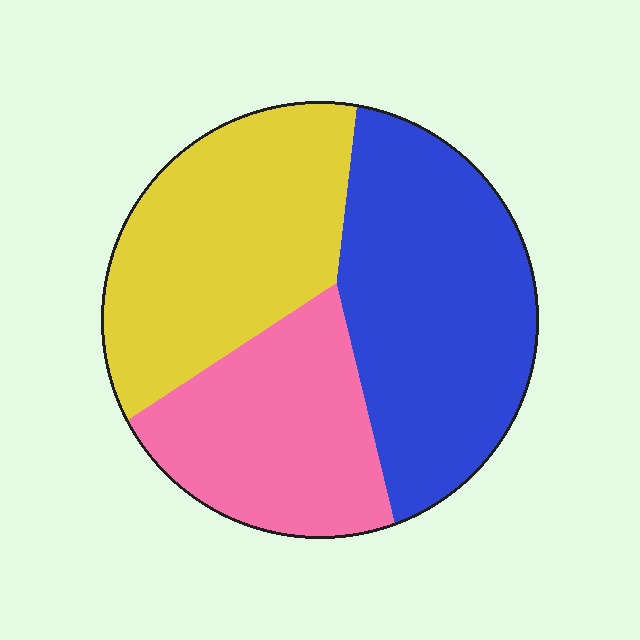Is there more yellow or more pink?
Yellow.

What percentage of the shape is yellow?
Yellow takes up about one third (1/3) of the shape.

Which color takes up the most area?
Blue, at roughly 40%.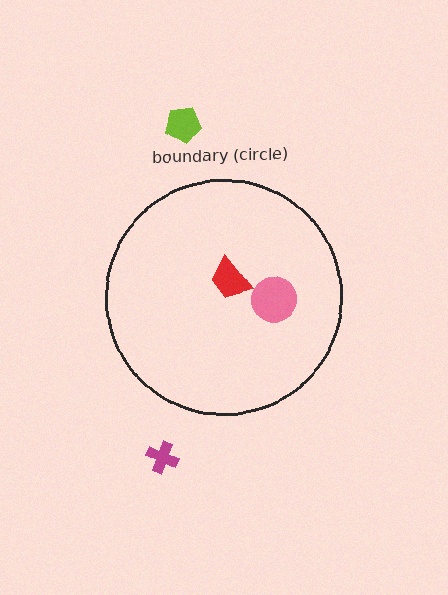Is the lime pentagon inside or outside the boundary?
Outside.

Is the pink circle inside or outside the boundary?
Inside.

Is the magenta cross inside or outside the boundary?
Outside.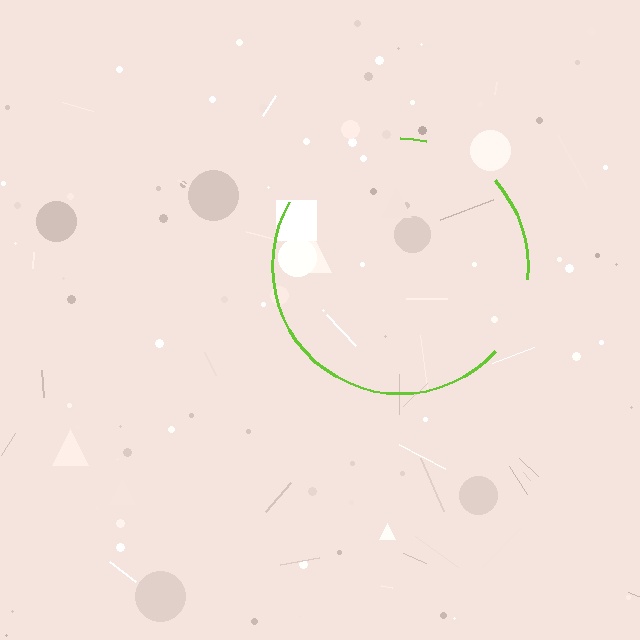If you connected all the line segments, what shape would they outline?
They would outline a circle.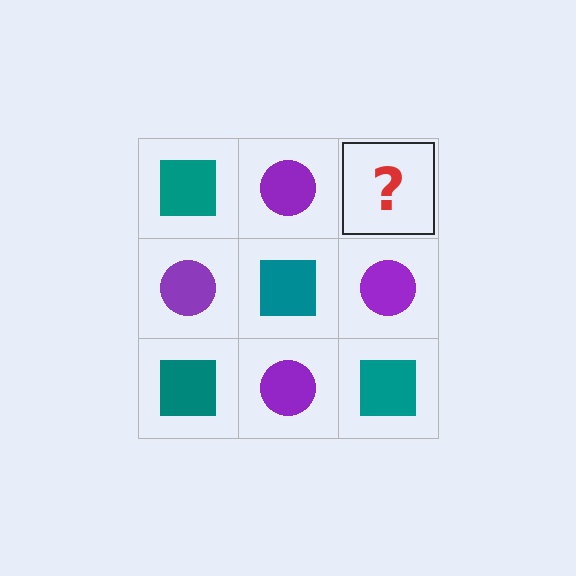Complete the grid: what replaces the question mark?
The question mark should be replaced with a teal square.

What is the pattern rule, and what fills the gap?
The rule is that it alternates teal square and purple circle in a checkerboard pattern. The gap should be filled with a teal square.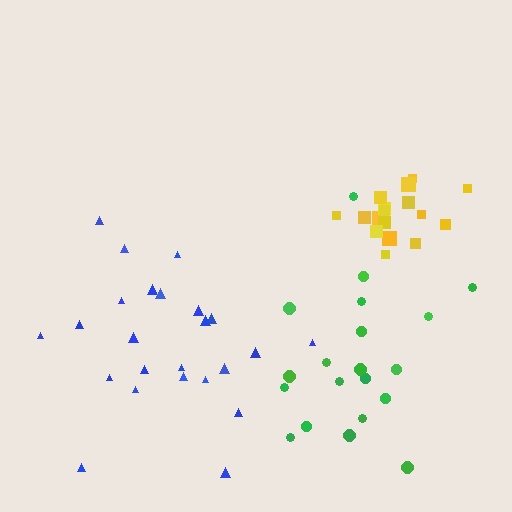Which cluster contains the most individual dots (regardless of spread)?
Blue (24).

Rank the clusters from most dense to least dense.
yellow, green, blue.